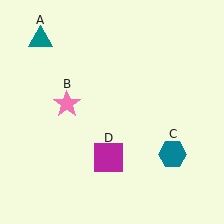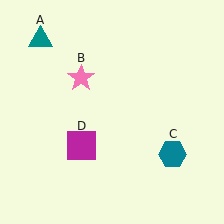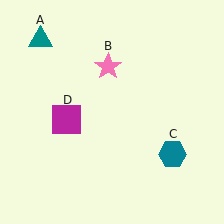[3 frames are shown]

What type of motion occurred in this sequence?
The pink star (object B), magenta square (object D) rotated clockwise around the center of the scene.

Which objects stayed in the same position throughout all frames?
Teal triangle (object A) and teal hexagon (object C) remained stationary.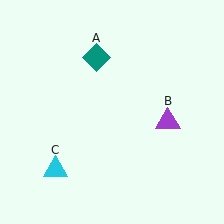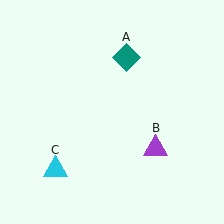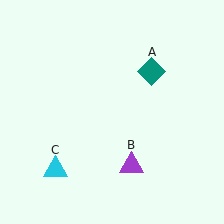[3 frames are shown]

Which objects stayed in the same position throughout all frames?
Cyan triangle (object C) remained stationary.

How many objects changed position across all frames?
2 objects changed position: teal diamond (object A), purple triangle (object B).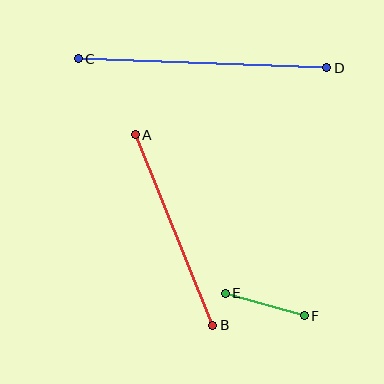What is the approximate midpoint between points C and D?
The midpoint is at approximately (203, 63) pixels.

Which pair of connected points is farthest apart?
Points C and D are farthest apart.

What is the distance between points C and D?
The distance is approximately 249 pixels.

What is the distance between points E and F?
The distance is approximately 82 pixels.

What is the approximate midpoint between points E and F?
The midpoint is at approximately (265, 304) pixels.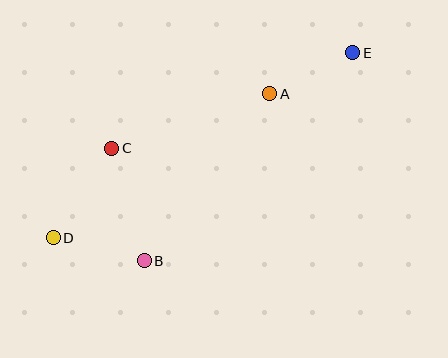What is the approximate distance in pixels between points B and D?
The distance between B and D is approximately 94 pixels.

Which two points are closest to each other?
Points A and E are closest to each other.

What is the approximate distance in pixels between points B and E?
The distance between B and E is approximately 294 pixels.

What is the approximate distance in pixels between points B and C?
The distance between B and C is approximately 117 pixels.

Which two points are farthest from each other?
Points D and E are farthest from each other.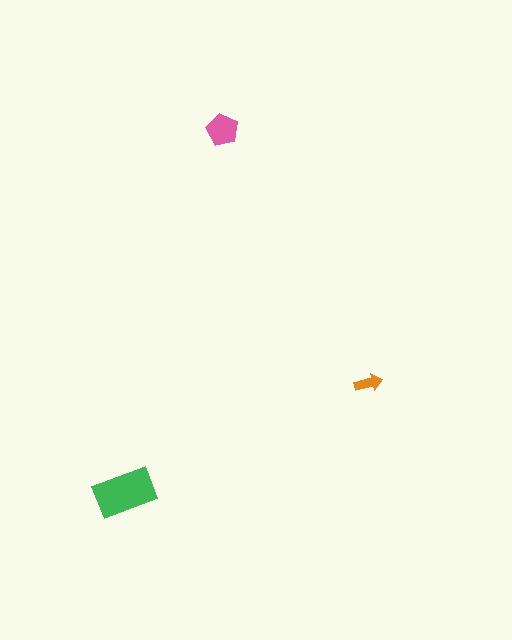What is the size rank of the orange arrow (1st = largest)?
3rd.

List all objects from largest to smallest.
The green rectangle, the pink pentagon, the orange arrow.